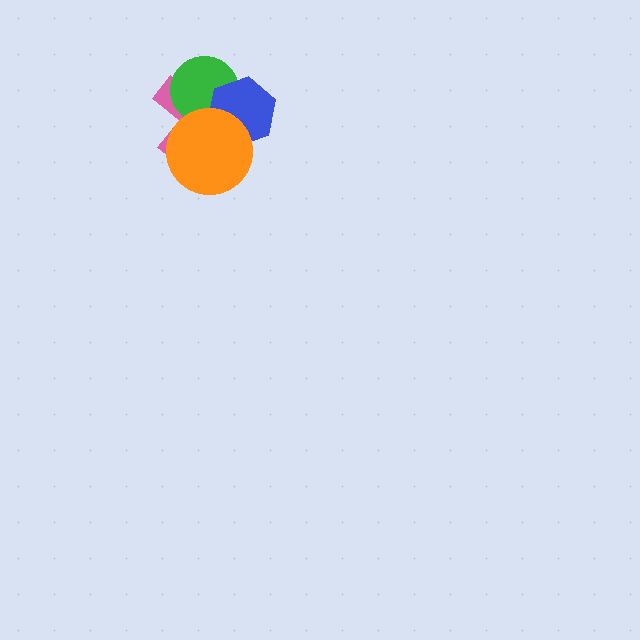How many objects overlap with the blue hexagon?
3 objects overlap with the blue hexagon.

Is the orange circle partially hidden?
No, no other shape covers it.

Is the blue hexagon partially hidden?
Yes, it is partially covered by another shape.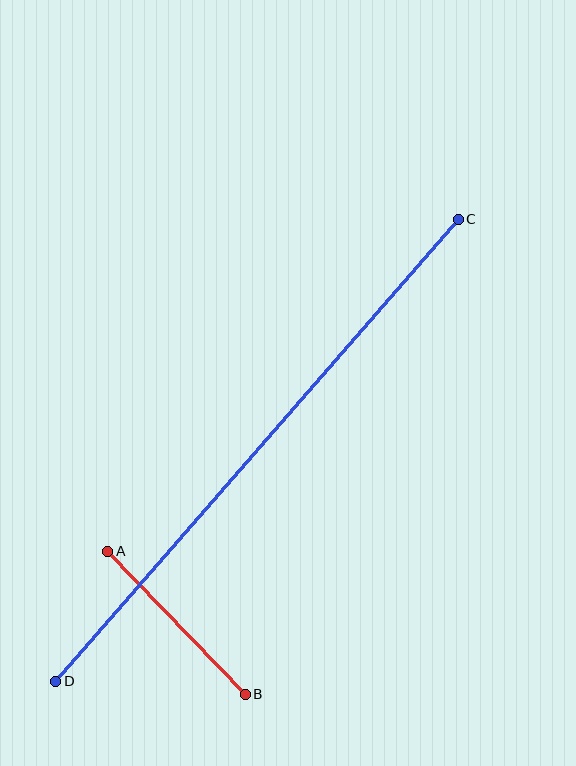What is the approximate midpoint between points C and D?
The midpoint is at approximately (257, 450) pixels.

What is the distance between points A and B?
The distance is approximately 199 pixels.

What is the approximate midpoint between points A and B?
The midpoint is at approximately (176, 623) pixels.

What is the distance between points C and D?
The distance is approximately 613 pixels.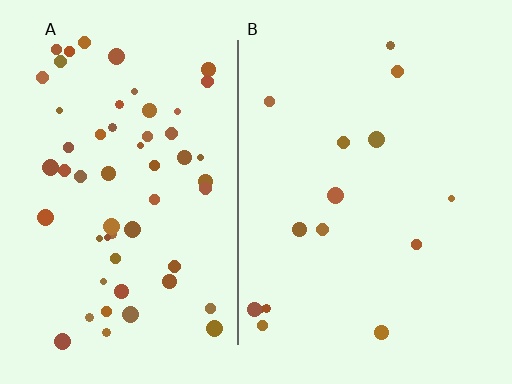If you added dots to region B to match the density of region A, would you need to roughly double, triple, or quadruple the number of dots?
Approximately quadruple.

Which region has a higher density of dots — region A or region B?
A (the left).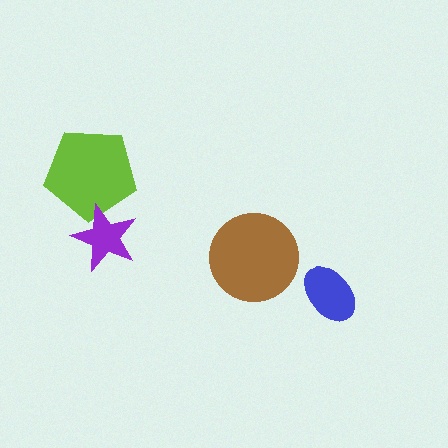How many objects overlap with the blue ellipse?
0 objects overlap with the blue ellipse.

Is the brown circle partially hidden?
No, no other shape covers it.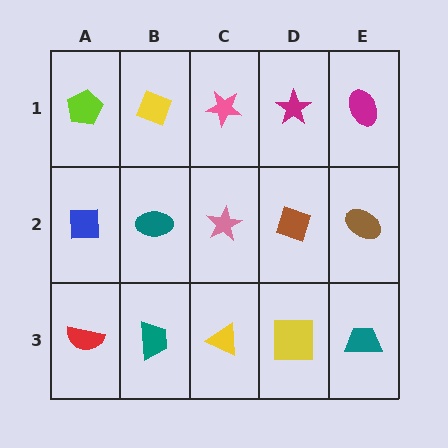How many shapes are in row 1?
5 shapes.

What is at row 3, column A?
A red semicircle.